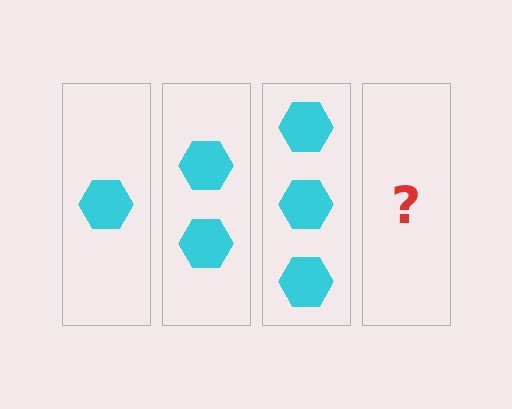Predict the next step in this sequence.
The next step is 4 hexagons.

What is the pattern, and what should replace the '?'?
The pattern is that each step adds one more hexagon. The '?' should be 4 hexagons.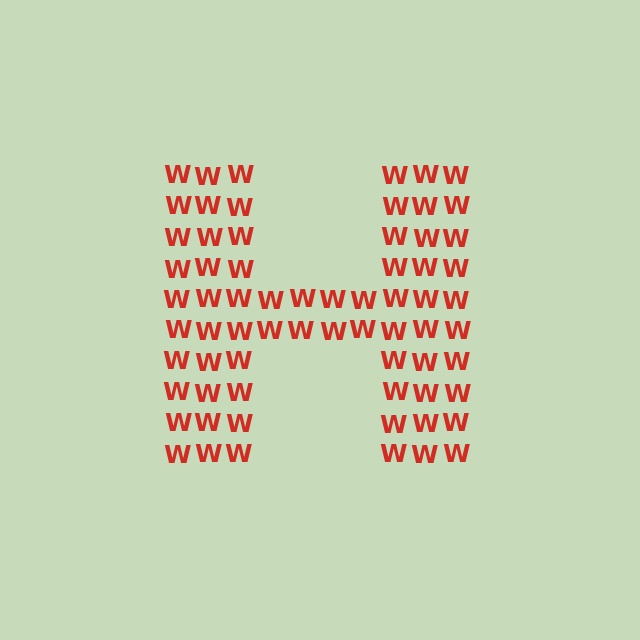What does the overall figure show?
The overall figure shows the letter H.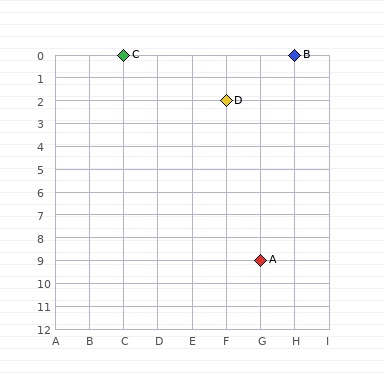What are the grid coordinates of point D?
Point D is at grid coordinates (F, 2).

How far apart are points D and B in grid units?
Points D and B are 2 columns and 2 rows apart (about 2.8 grid units diagonally).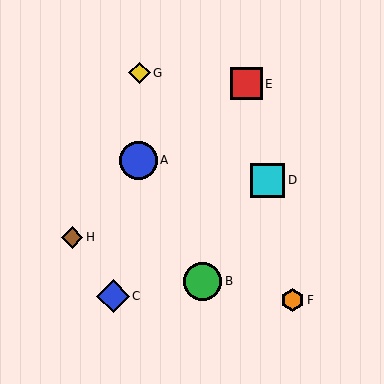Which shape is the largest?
The blue circle (labeled A) is the largest.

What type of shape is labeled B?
Shape B is a green circle.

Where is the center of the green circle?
The center of the green circle is at (203, 281).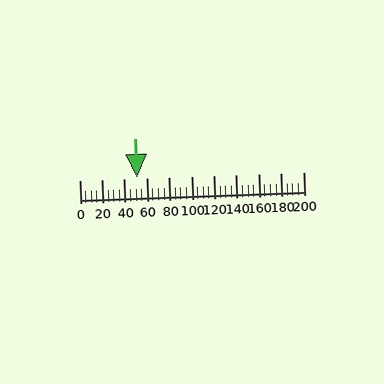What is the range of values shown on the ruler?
The ruler shows values from 0 to 200.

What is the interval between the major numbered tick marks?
The major tick marks are spaced 20 units apart.